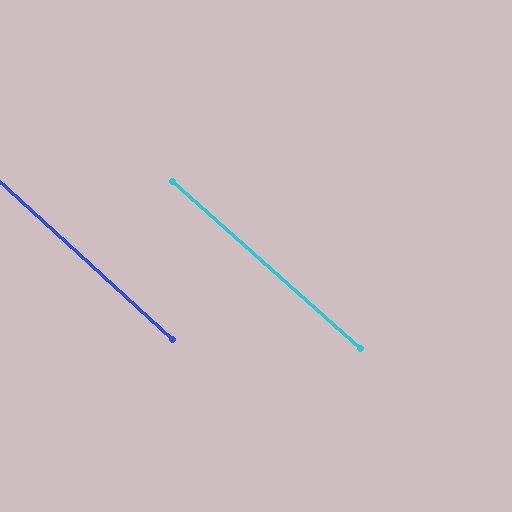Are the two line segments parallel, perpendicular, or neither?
Parallel — their directions differ by only 0.5°.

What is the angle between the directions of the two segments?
Approximately 1 degree.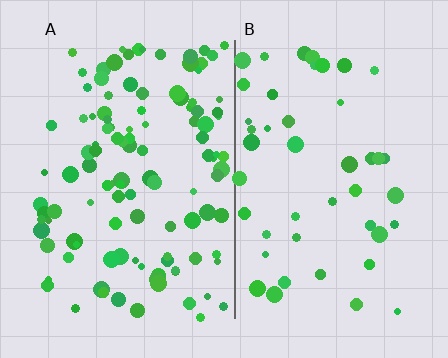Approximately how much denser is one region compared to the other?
Approximately 2.5× — region A over region B.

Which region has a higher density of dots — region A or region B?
A (the left).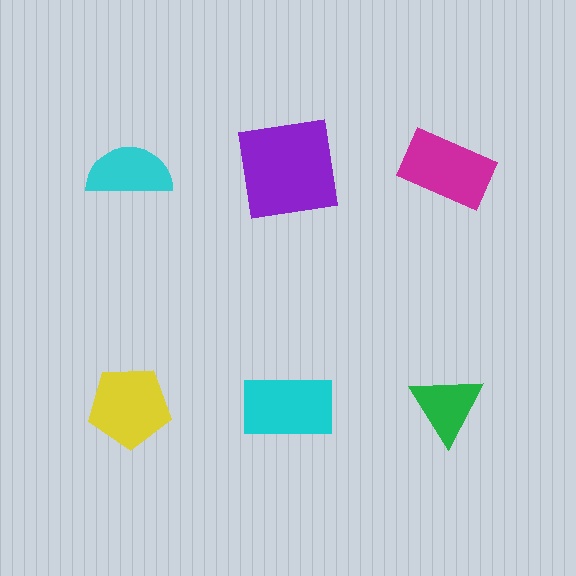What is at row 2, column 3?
A green triangle.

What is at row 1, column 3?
A magenta rectangle.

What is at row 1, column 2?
A purple square.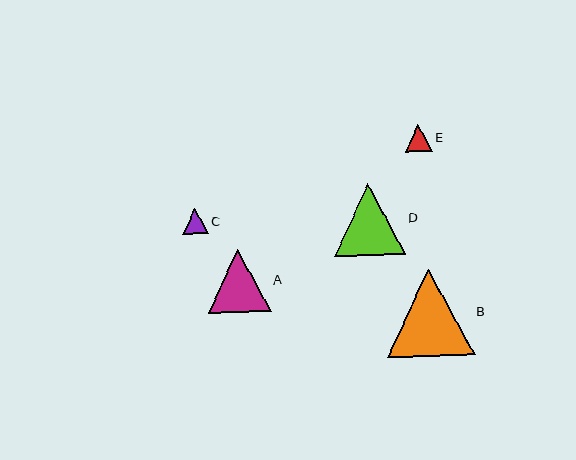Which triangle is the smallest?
Triangle C is the smallest with a size of approximately 25 pixels.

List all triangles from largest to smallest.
From largest to smallest: B, D, A, E, C.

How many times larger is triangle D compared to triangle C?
Triangle D is approximately 2.8 times the size of triangle C.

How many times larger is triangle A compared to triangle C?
Triangle A is approximately 2.5 times the size of triangle C.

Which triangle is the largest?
Triangle B is the largest with a size of approximately 88 pixels.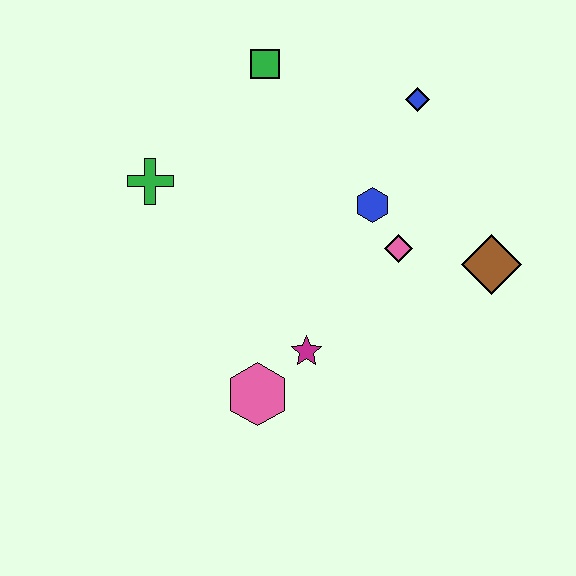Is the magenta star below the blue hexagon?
Yes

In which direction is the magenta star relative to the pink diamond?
The magenta star is below the pink diamond.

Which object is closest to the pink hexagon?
The magenta star is closest to the pink hexagon.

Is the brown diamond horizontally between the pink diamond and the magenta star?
No